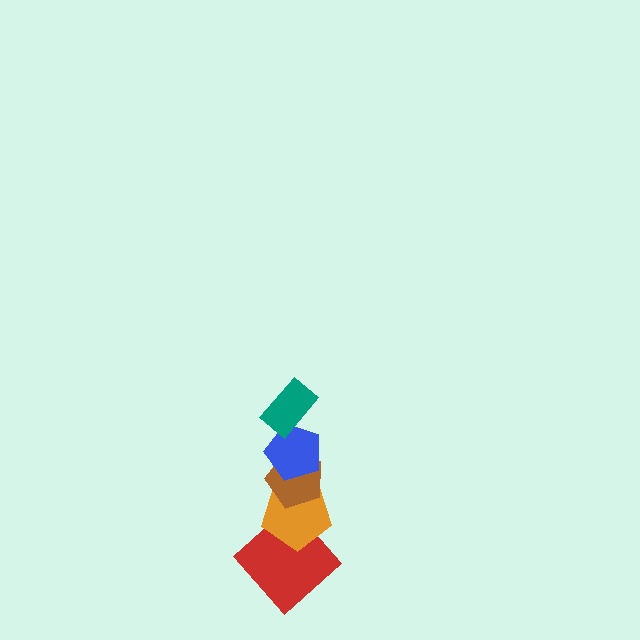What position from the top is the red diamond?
The red diamond is 5th from the top.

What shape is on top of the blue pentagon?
The teal rectangle is on top of the blue pentagon.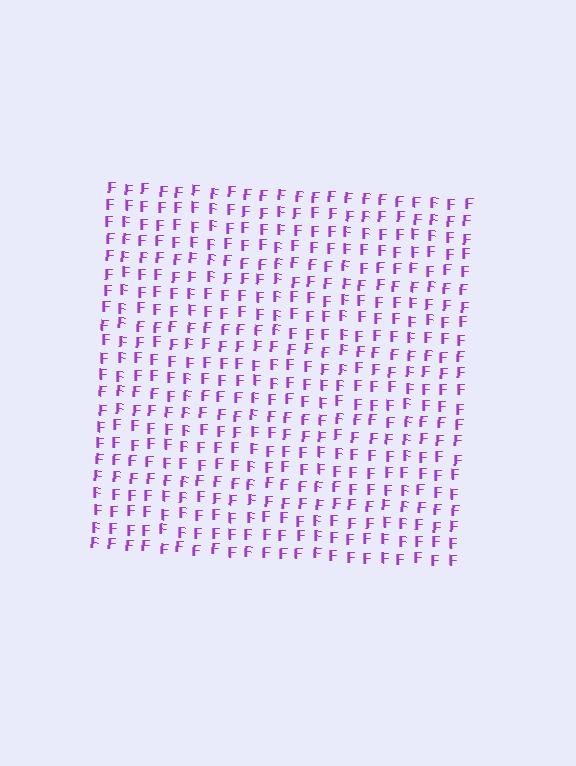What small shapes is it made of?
It is made of small letter F's.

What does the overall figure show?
The overall figure shows a square.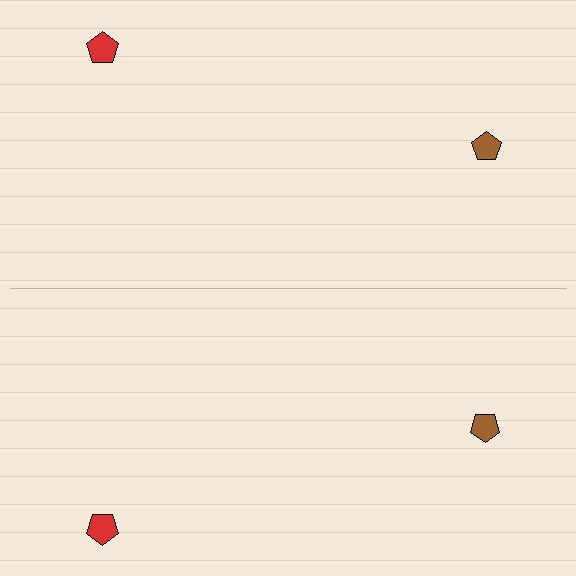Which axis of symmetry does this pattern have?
The pattern has a horizontal axis of symmetry running through the center of the image.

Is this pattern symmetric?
Yes, this pattern has bilateral (reflection) symmetry.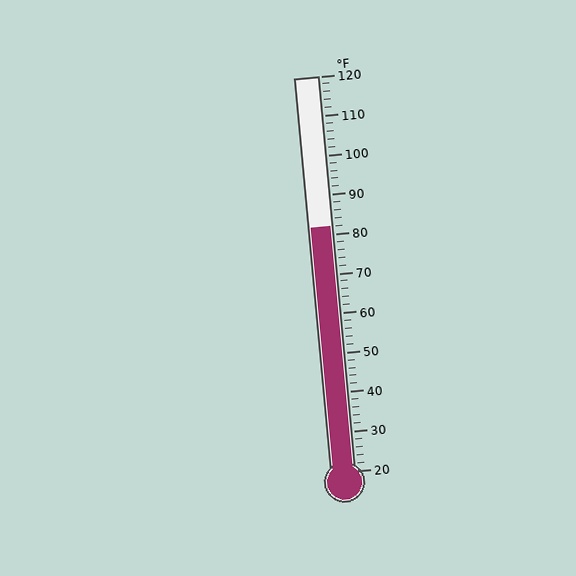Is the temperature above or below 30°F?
The temperature is above 30°F.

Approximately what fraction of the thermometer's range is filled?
The thermometer is filled to approximately 60% of its range.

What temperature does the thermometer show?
The thermometer shows approximately 82°F.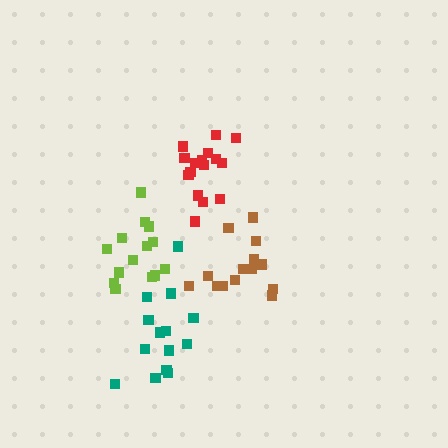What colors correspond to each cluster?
The clusters are colored: red, lime, brown, teal.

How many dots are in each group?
Group 1: 16 dots, Group 2: 14 dots, Group 3: 14 dots, Group 4: 14 dots (58 total).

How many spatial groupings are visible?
There are 4 spatial groupings.